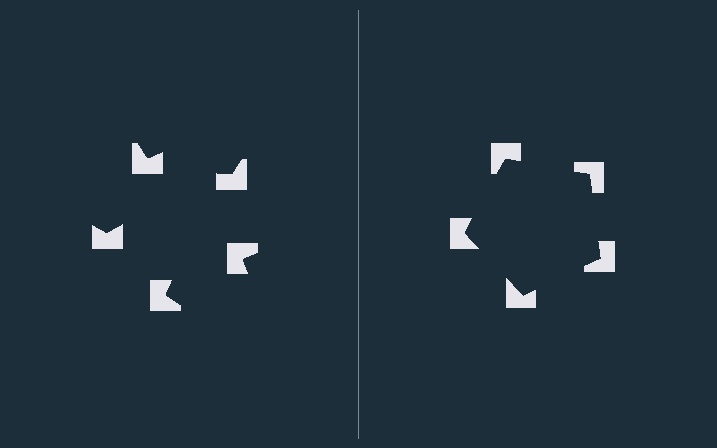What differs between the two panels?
The notched squares are positioned identically on both sides; only the wedge orientations differ. On the right they align to a pentagon; on the left they are misaligned.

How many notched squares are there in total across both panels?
10 — 5 on each side.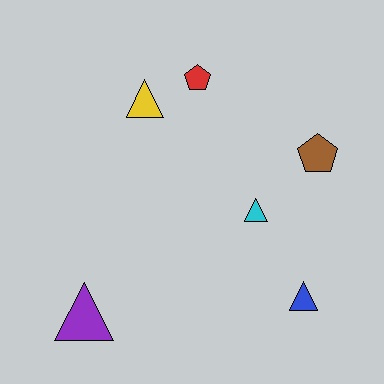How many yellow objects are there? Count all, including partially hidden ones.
There is 1 yellow object.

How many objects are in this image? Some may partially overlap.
There are 6 objects.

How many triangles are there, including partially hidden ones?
There are 4 triangles.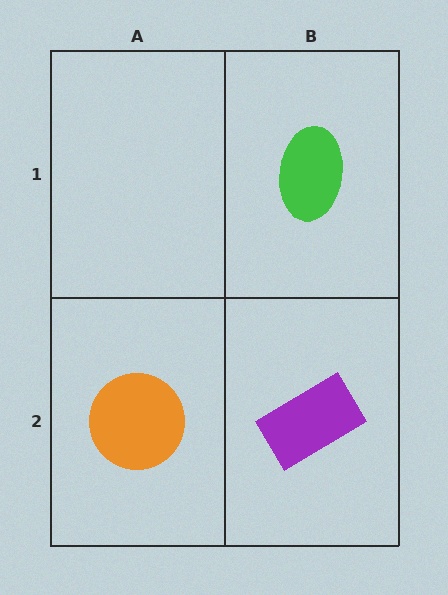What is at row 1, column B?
A green ellipse.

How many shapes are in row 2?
2 shapes.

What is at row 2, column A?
An orange circle.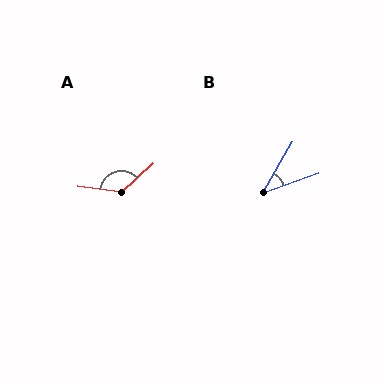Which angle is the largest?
A, at approximately 131 degrees.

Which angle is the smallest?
B, at approximately 41 degrees.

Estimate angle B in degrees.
Approximately 41 degrees.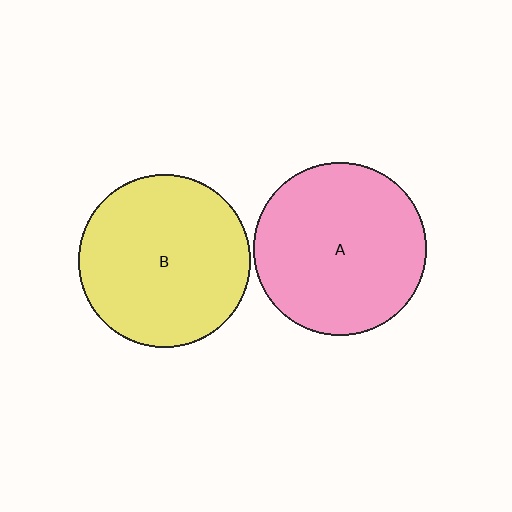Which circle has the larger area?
Circle B (yellow).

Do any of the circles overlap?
No, none of the circles overlap.